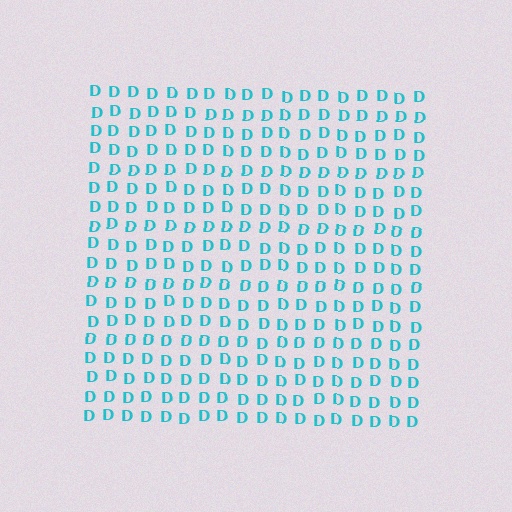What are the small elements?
The small elements are letter D's.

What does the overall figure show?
The overall figure shows a square.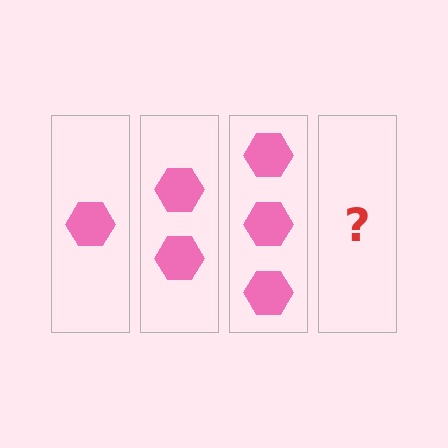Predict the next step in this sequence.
The next step is 4 hexagons.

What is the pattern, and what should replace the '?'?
The pattern is that each step adds one more hexagon. The '?' should be 4 hexagons.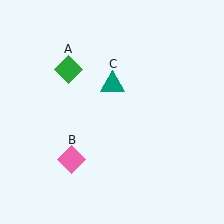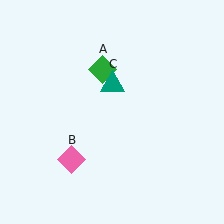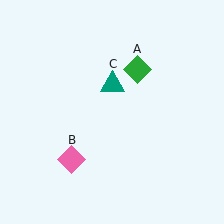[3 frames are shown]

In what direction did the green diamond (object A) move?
The green diamond (object A) moved right.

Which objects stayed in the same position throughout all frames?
Pink diamond (object B) and teal triangle (object C) remained stationary.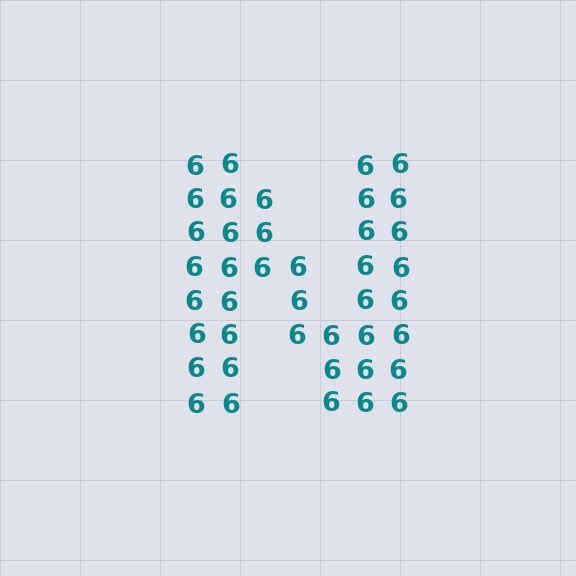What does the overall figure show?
The overall figure shows the letter N.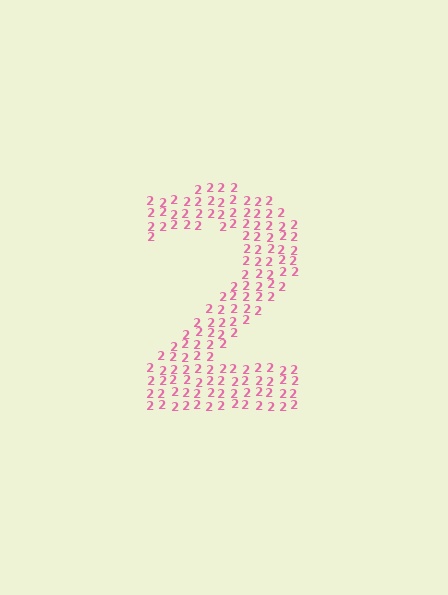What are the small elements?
The small elements are digit 2's.